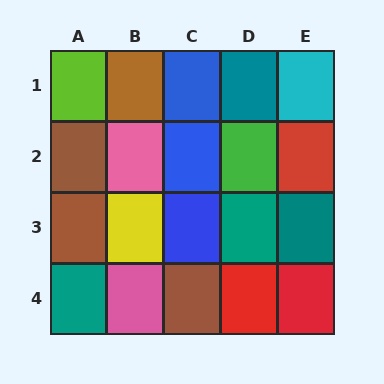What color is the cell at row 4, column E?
Red.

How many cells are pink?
2 cells are pink.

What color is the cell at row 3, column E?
Teal.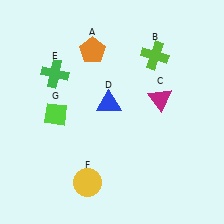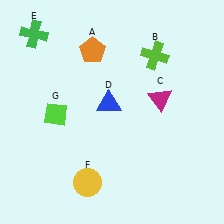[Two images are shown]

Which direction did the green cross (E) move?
The green cross (E) moved up.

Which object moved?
The green cross (E) moved up.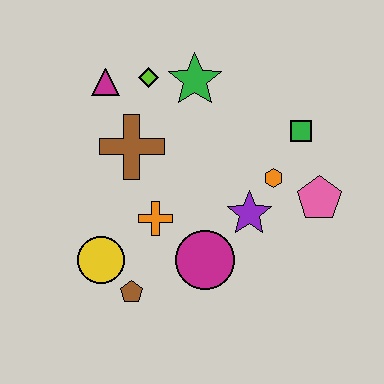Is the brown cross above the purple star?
Yes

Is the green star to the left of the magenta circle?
Yes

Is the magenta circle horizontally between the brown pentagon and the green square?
Yes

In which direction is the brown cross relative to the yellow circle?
The brown cross is above the yellow circle.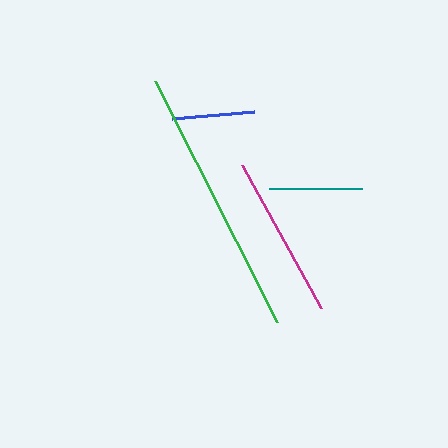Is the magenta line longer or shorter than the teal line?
The magenta line is longer than the teal line.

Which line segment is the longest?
The green line is the longest at approximately 270 pixels.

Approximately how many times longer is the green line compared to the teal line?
The green line is approximately 2.9 times the length of the teal line.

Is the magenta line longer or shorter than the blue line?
The magenta line is longer than the blue line.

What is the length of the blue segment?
The blue segment is approximately 83 pixels long.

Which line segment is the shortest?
The blue line is the shortest at approximately 83 pixels.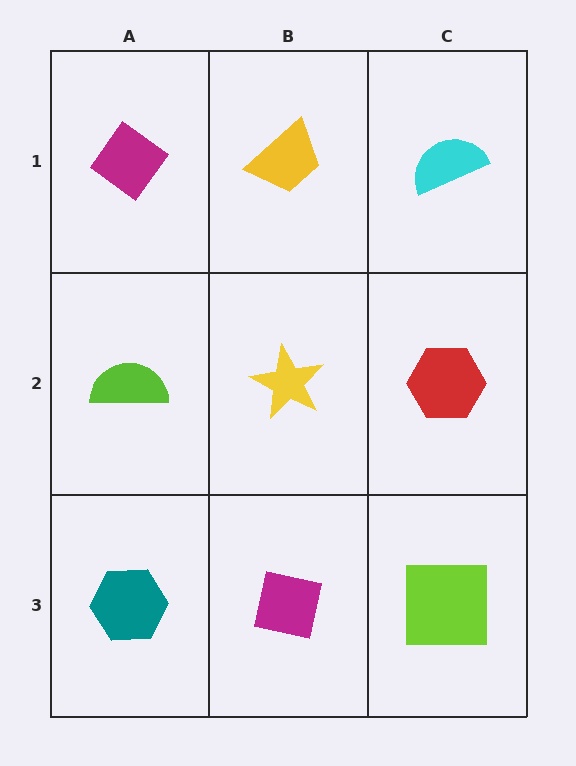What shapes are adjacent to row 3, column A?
A lime semicircle (row 2, column A), a magenta square (row 3, column B).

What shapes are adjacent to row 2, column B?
A yellow trapezoid (row 1, column B), a magenta square (row 3, column B), a lime semicircle (row 2, column A), a red hexagon (row 2, column C).